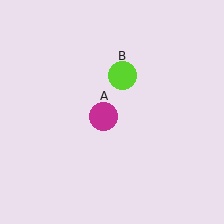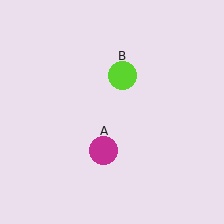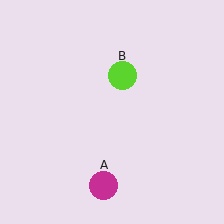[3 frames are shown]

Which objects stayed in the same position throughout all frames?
Lime circle (object B) remained stationary.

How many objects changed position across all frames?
1 object changed position: magenta circle (object A).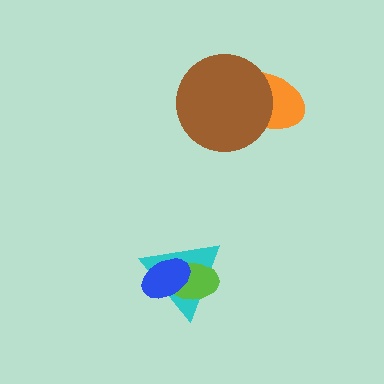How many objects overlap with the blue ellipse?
2 objects overlap with the blue ellipse.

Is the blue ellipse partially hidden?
No, no other shape covers it.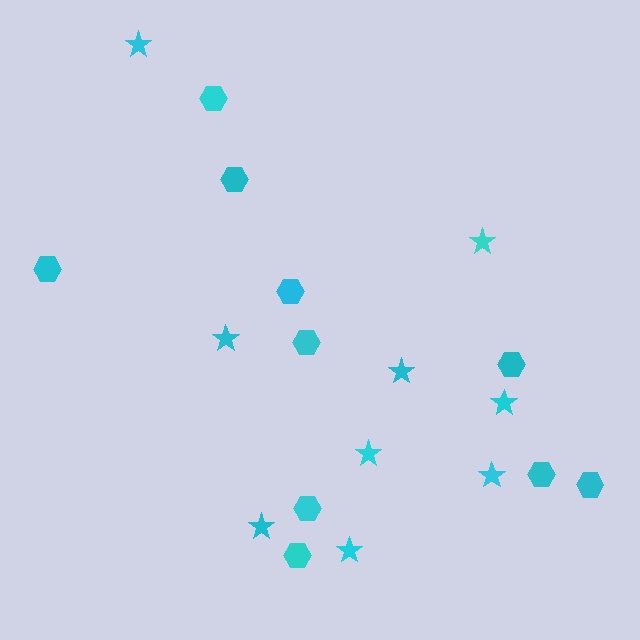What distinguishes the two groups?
There are 2 groups: one group of stars (9) and one group of hexagons (10).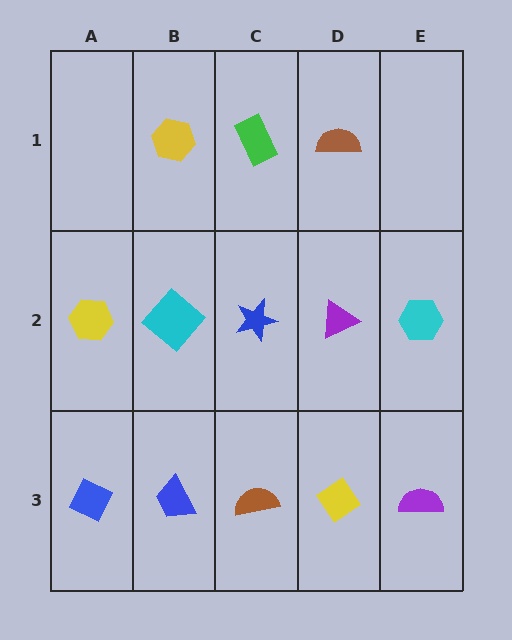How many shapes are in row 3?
5 shapes.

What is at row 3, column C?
A brown semicircle.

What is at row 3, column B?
A blue trapezoid.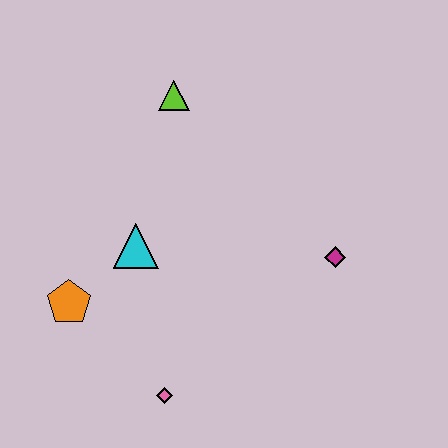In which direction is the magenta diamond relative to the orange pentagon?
The magenta diamond is to the right of the orange pentagon.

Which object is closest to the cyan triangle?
The orange pentagon is closest to the cyan triangle.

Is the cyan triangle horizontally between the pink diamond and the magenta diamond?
No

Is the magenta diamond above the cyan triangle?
No